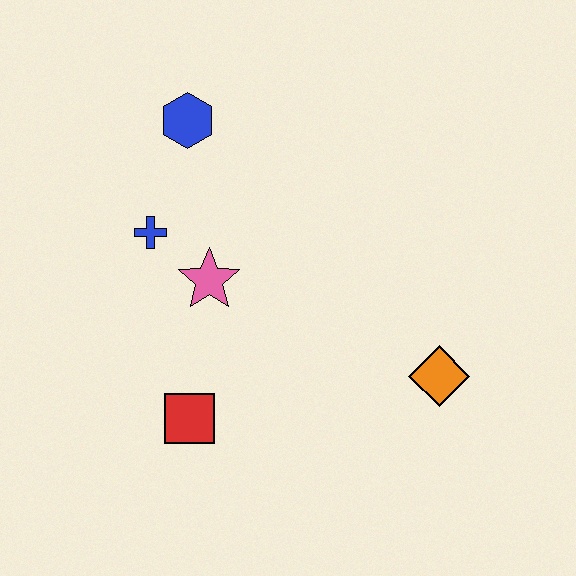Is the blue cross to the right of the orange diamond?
No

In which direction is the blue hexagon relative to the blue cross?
The blue hexagon is above the blue cross.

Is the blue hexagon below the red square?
No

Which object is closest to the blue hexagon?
The blue cross is closest to the blue hexagon.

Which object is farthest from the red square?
The blue hexagon is farthest from the red square.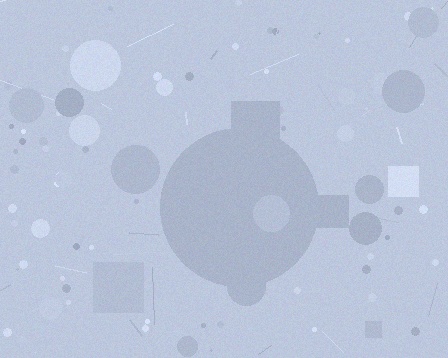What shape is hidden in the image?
A circle is hidden in the image.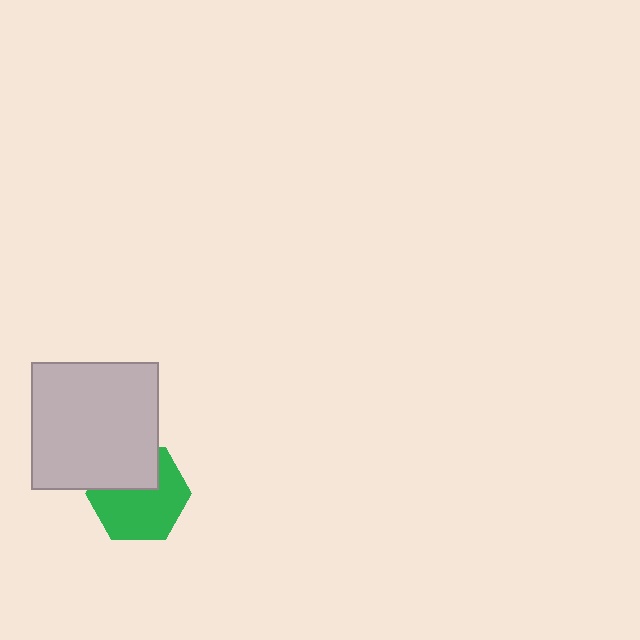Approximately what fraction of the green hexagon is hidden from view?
Roughly 34% of the green hexagon is hidden behind the light gray square.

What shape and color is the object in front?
The object in front is a light gray square.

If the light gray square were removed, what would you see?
You would see the complete green hexagon.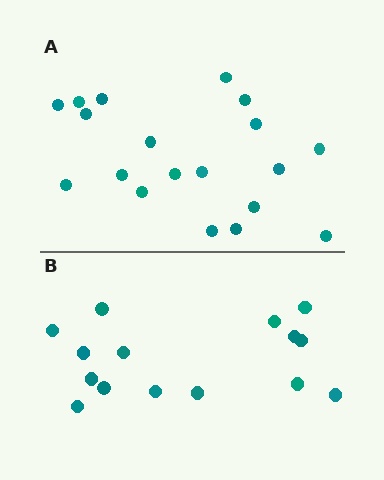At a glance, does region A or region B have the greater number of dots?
Region A (the top region) has more dots.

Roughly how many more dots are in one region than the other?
Region A has about 4 more dots than region B.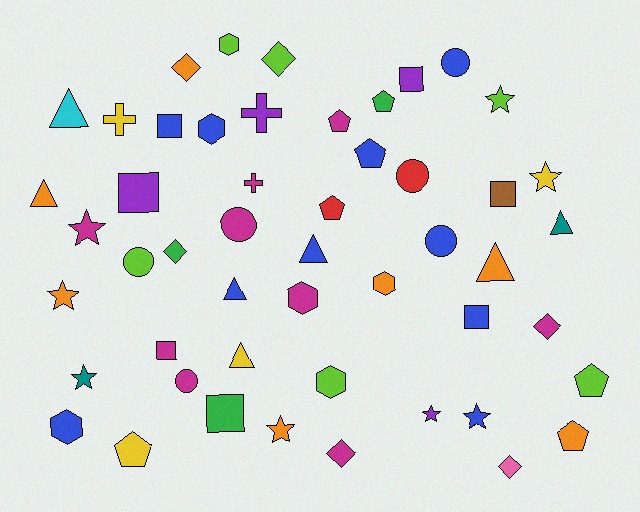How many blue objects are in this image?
There are 10 blue objects.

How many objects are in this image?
There are 50 objects.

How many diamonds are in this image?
There are 6 diamonds.